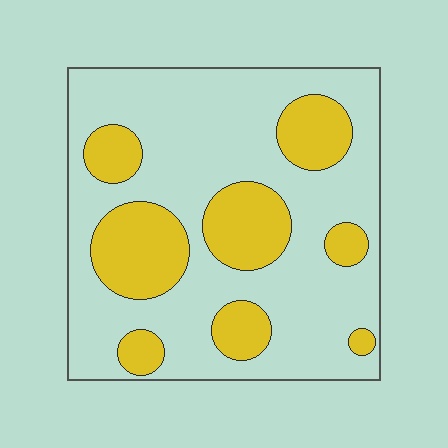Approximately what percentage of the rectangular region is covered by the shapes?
Approximately 30%.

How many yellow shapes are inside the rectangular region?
8.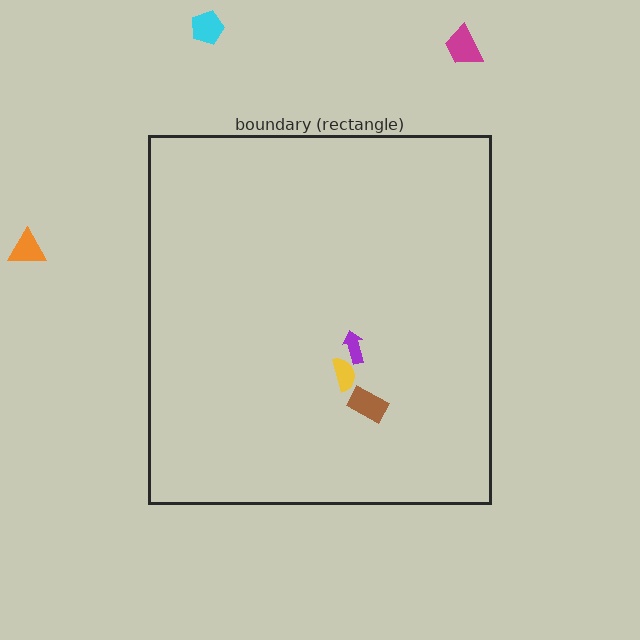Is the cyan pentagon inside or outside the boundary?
Outside.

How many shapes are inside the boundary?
3 inside, 3 outside.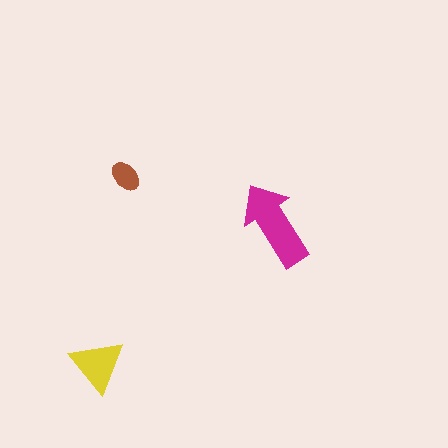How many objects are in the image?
There are 3 objects in the image.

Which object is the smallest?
The brown ellipse.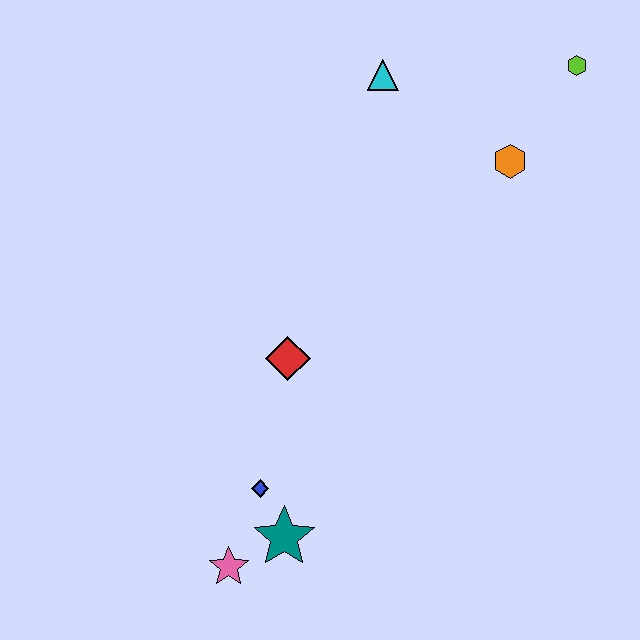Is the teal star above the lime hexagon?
No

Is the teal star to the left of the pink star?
No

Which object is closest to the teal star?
The blue diamond is closest to the teal star.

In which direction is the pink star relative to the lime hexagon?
The pink star is below the lime hexagon.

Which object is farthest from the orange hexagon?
The pink star is farthest from the orange hexagon.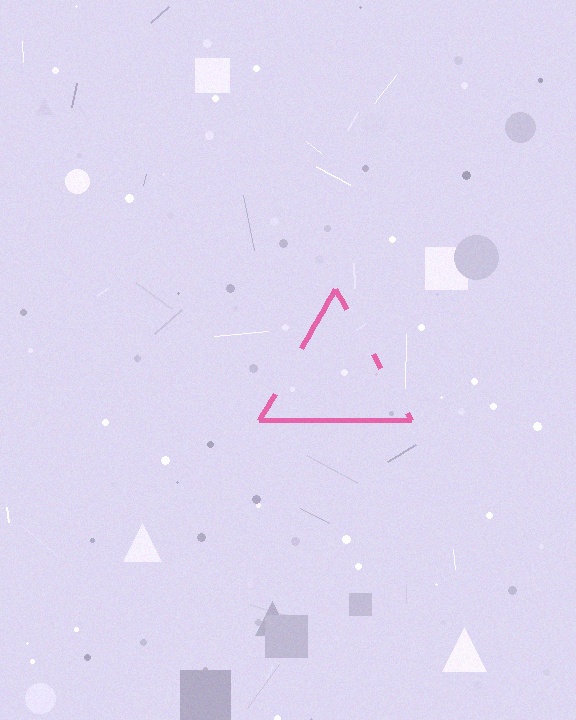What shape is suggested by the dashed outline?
The dashed outline suggests a triangle.